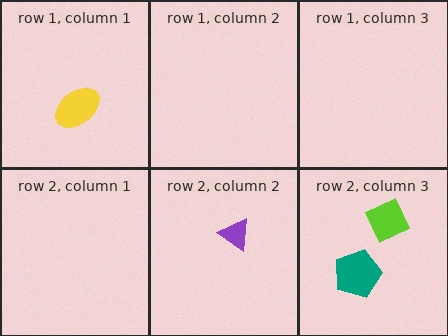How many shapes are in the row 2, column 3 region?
2.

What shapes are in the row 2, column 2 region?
The purple triangle.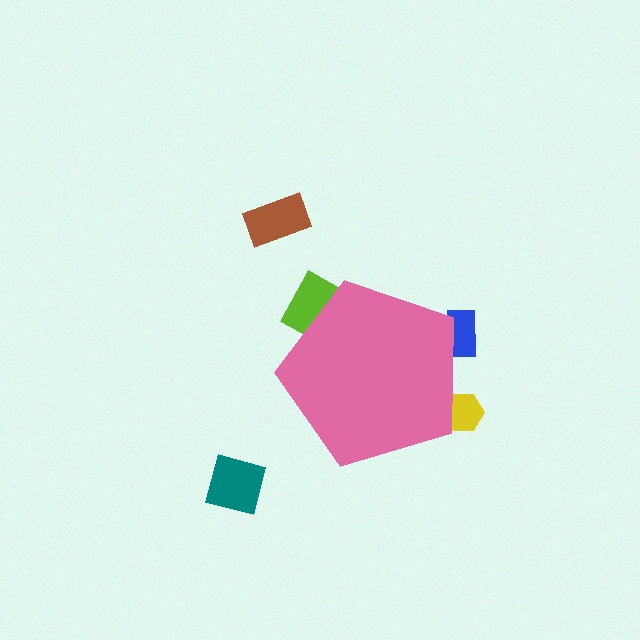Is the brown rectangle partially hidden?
No, the brown rectangle is fully visible.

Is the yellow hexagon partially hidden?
Yes, the yellow hexagon is partially hidden behind the pink pentagon.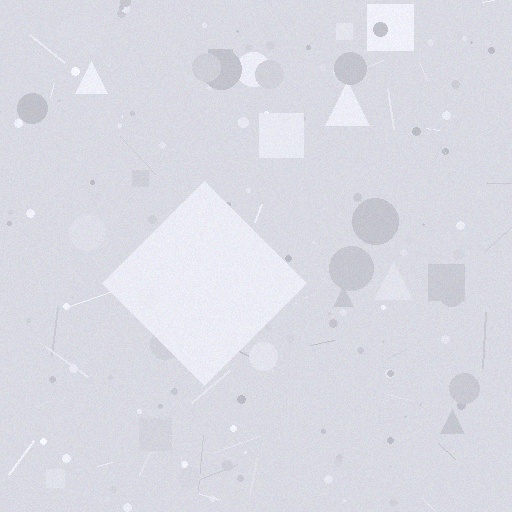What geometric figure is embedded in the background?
A diamond is embedded in the background.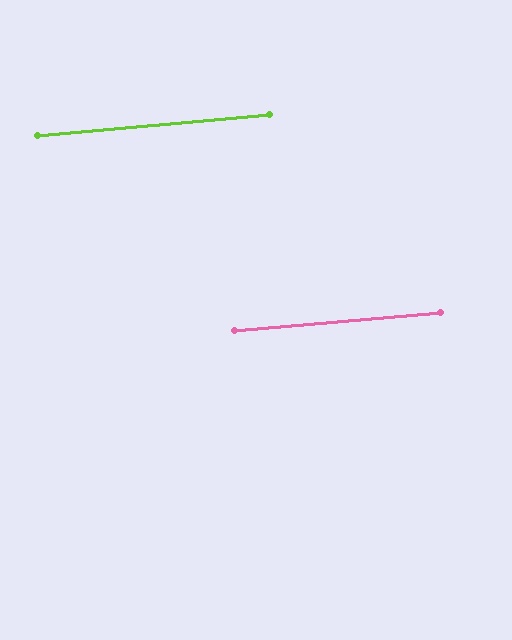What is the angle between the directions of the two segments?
Approximately 0 degrees.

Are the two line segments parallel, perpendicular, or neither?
Parallel — their directions differ by only 0.2°.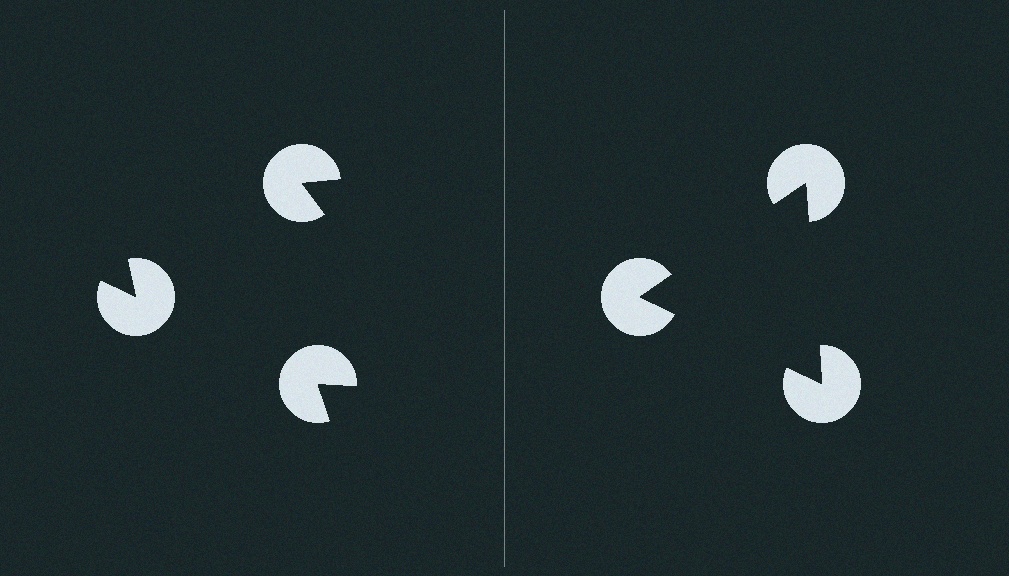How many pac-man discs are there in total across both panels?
6 — 3 on each side.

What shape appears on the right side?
An illusory triangle.